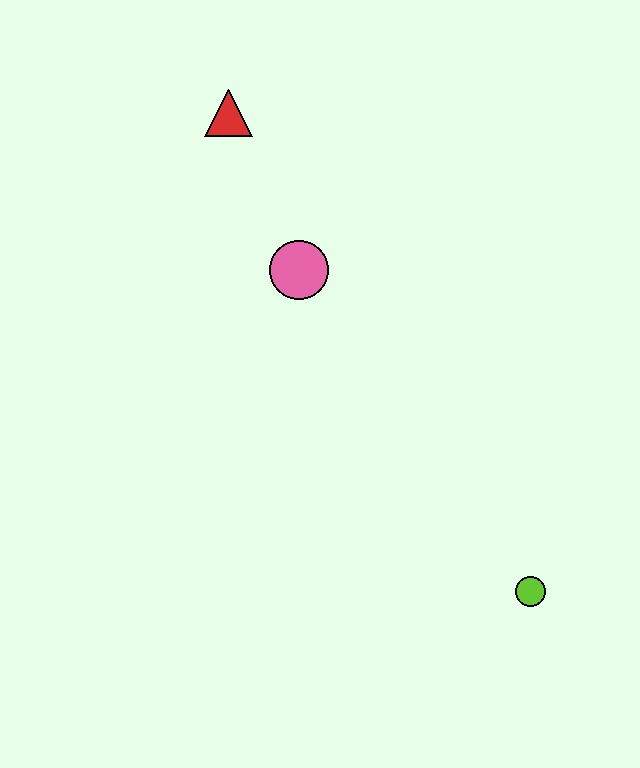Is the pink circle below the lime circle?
No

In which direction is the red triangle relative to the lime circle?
The red triangle is above the lime circle.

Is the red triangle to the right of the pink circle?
No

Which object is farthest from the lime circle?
The red triangle is farthest from the lime circle.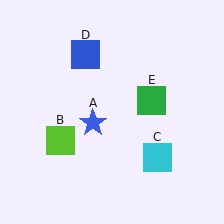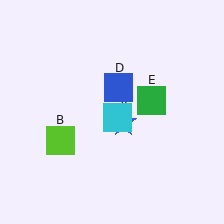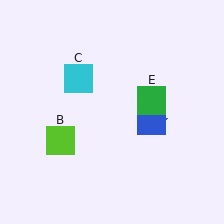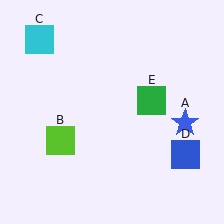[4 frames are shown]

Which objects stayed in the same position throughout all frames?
Lime square (object B) and green square (object E) remained stationary.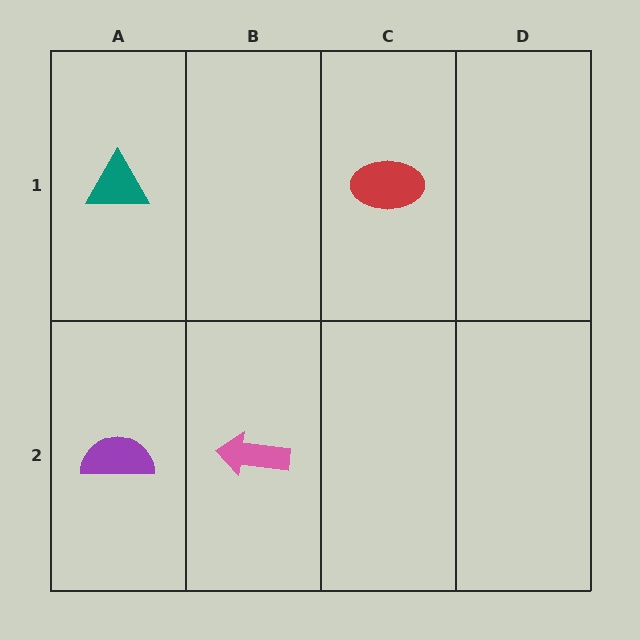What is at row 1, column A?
A teal triangle.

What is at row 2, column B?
A pink arrow.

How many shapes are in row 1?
2 shapes.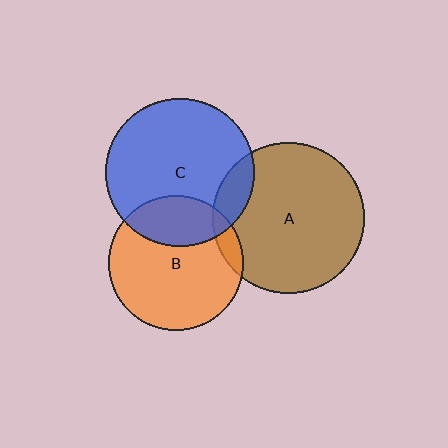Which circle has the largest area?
Circle A (brown).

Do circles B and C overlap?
Yes.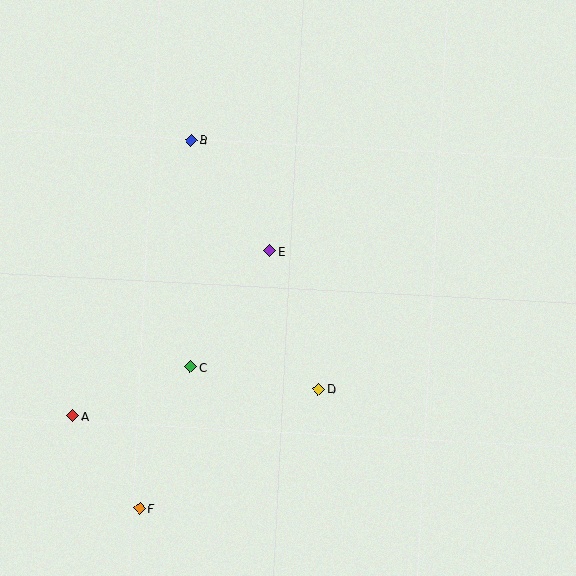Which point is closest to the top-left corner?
Point B is closest to the top-left corner.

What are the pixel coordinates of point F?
Point F is at (140, 509).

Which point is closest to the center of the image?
Point E at (270, 251) is closest to the center.